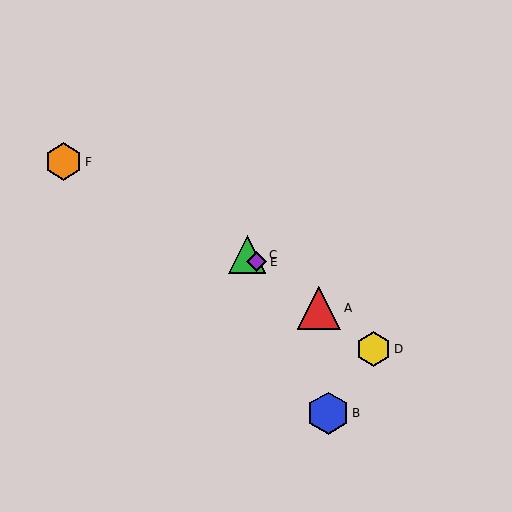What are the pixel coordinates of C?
Object C is at (247, 255).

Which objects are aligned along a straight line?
Objects A, C, D, E are aligned along a straight line.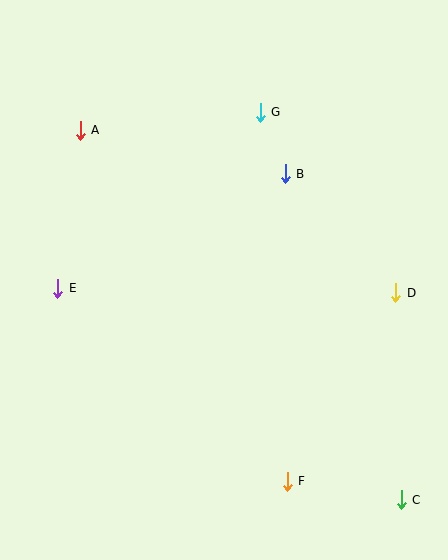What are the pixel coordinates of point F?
Point F is at (287, 481).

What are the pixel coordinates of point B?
Point B is at (285, 174).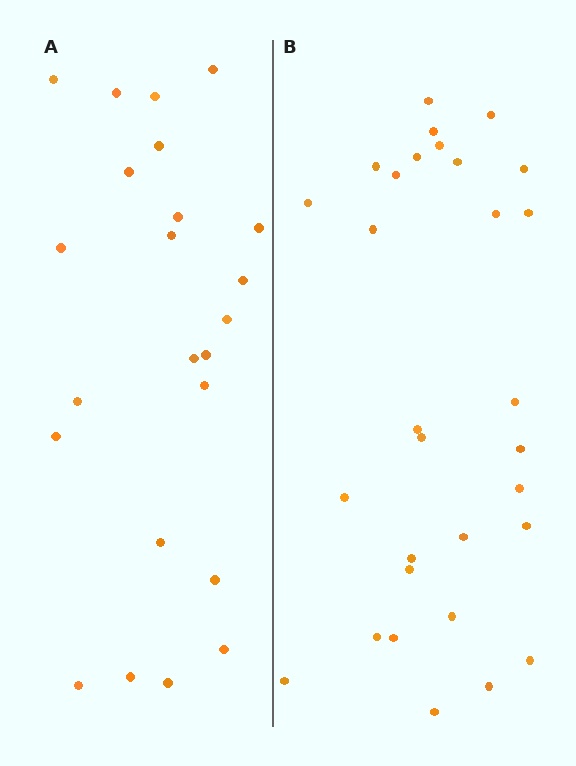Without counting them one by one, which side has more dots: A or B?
Region B (the right region) has more dots.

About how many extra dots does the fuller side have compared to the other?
Region B has roughly 8 or so more dots than region A.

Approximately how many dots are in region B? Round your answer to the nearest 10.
About 30 dots.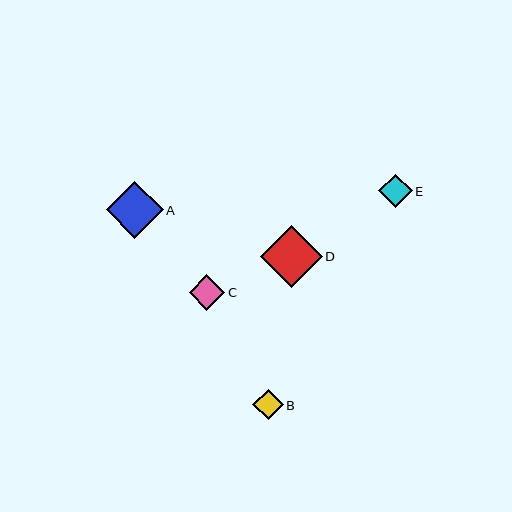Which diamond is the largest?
Diamond D is the largest with a size of approximately 62 pixels.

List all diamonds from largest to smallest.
From largest to smallest: D, A, C, E, B.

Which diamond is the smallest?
Diamond B is the smallest with a size of approximately 30 pixels.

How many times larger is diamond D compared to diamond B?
Diamond D is approximately 2.0 times the size of diamond B.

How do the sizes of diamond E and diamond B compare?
Diamond E and diamond B are approximately the same size.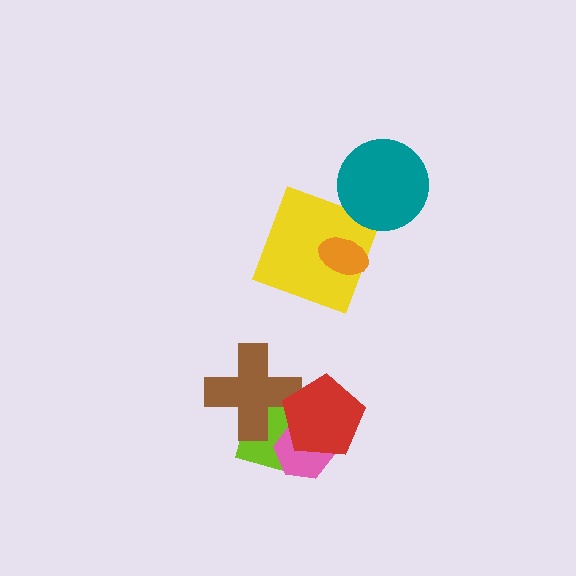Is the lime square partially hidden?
Yes, it is partially covered by another shape.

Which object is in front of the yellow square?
The orange ellipse is in front of the yellow square.